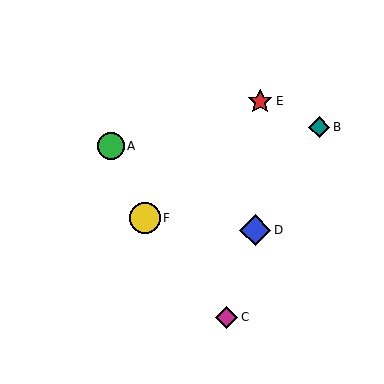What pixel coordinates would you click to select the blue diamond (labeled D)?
Click at (255, 230) to select the blue diamond D.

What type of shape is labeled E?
Shape E is a red star.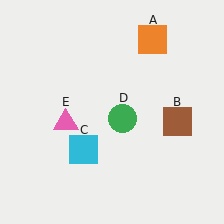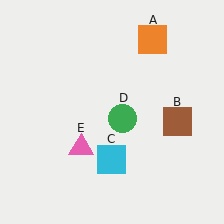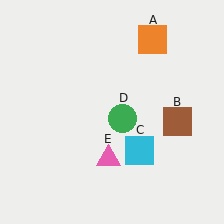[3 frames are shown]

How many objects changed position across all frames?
2 objects changed position: cyan square (object C), pink triangle (object E).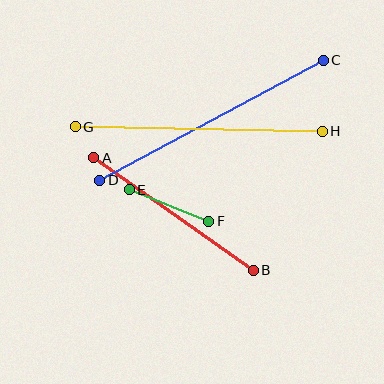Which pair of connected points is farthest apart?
Points C and D are farthest apart.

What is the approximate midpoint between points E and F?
The midpoint is at approximately (169, 206) pixels.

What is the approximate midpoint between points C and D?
The midpoint is at approximately (212, 120) pixels.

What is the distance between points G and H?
The distance is approximately 247 pixels.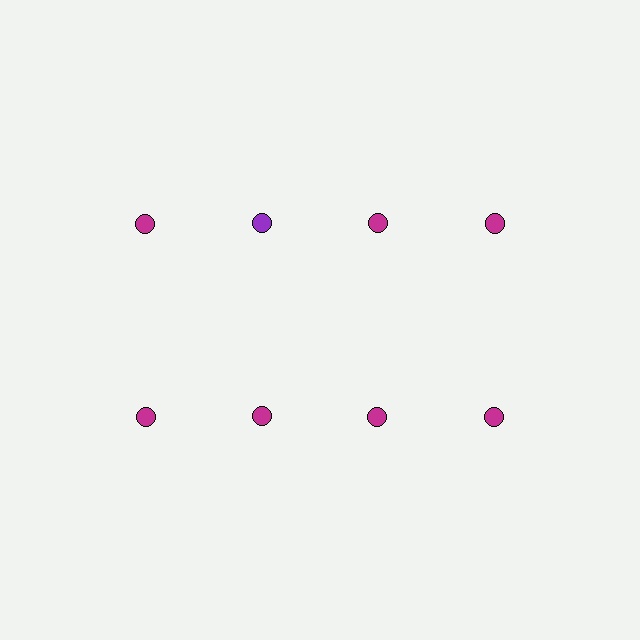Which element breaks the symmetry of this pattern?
The purple circle in the top row, second from left column breaks the symmetry. All other shapes are magenta circles.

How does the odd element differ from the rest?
It has a different color: purple instead of magenta.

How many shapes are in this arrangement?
There are 8 shapes arranged in a grid pattern.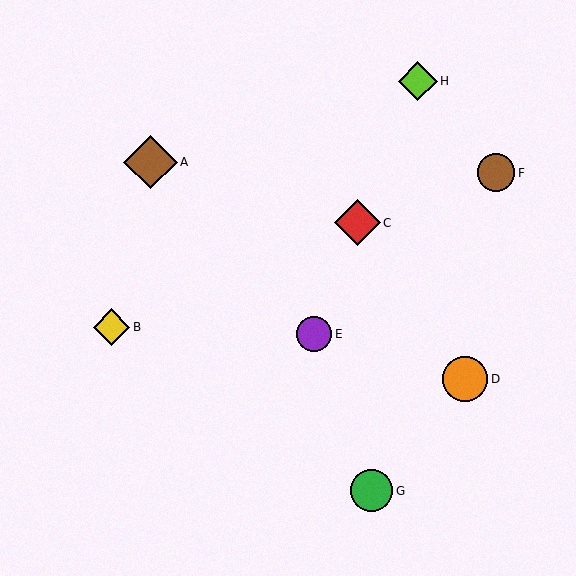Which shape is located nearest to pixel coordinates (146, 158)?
The brown diamond (labeled A) at (151, 162) is nearest to that location.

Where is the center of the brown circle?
The center of the brown circle is at (496, 173).